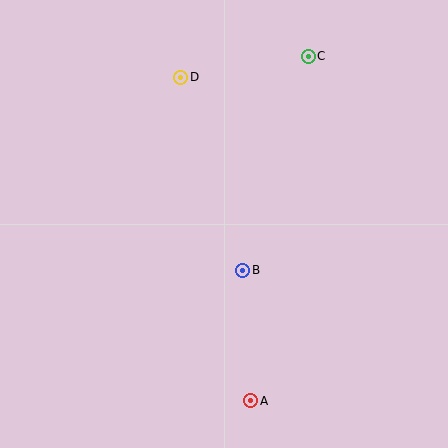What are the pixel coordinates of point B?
Point B is at (243, 270).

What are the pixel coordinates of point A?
Point A is at (251, 401).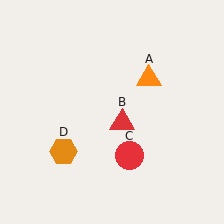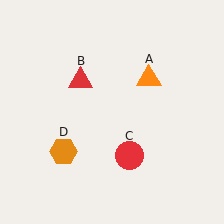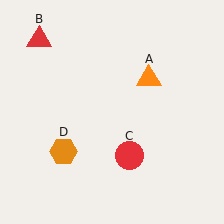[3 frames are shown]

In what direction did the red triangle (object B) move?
The red triangle (object B) moved up and to the left.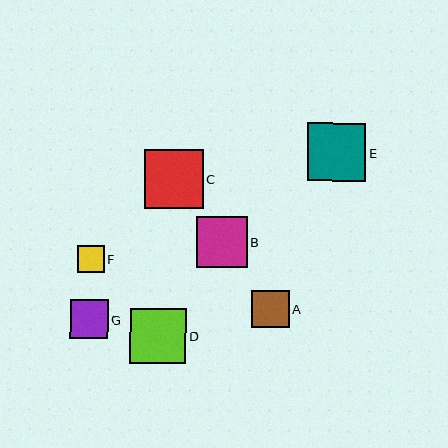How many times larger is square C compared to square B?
Square C is approximately 1.2 times the size of square B.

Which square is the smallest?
Square F is the smallest with a size of approximately 27 pixels.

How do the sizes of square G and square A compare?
Square G and square A are approximately the same size.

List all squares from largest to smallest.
From largest to smallest: E, C, D, B, G, A, F.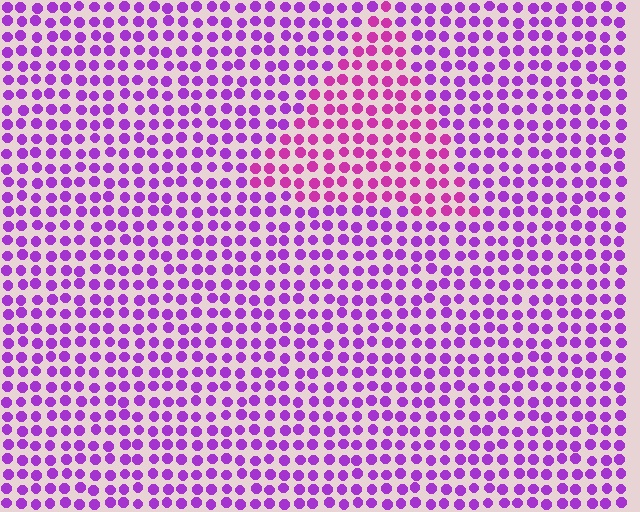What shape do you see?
I see a triangle.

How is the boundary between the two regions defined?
The boundary is defined purely by a slight shift in hue (about 30 degrees). Spacing, size, and orientation are identical on both sides.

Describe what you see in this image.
The image is filled with small purple elements in a uniform arrangement. A triangle-shaped region is visible where the elements are tinted to a slightly different hue, forming a subtle color boundary.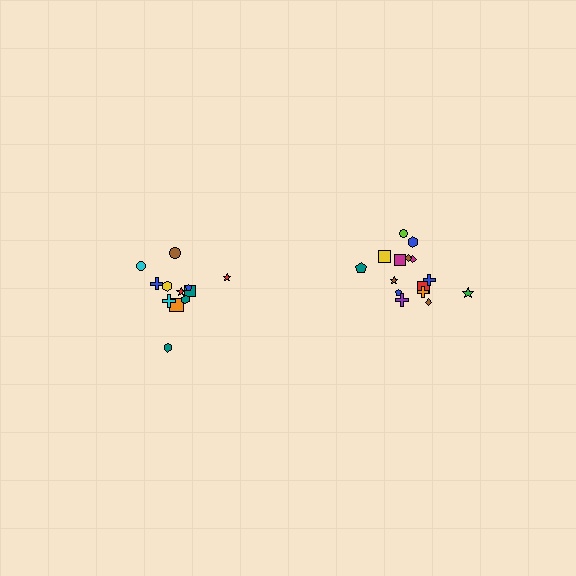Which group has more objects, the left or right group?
The right group.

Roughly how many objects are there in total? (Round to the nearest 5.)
Roughly 25 objects in total.